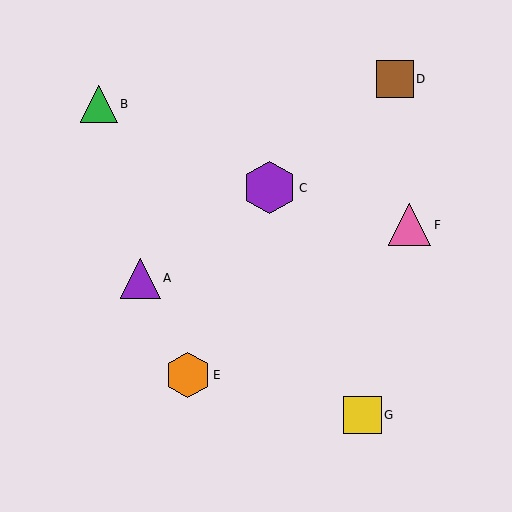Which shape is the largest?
The purple hexagon (labeled C) is the largest.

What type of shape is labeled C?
Shape C is a purple hexagon.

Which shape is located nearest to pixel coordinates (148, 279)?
The purple triangle (labeled A) at (140, 278) is nearest to that location.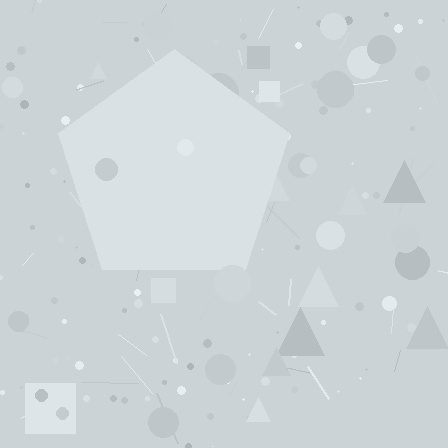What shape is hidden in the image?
A pentagon is hidden in the image.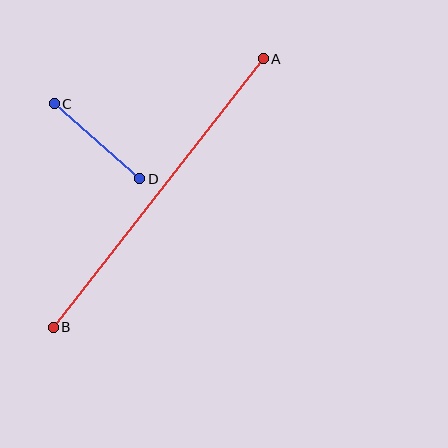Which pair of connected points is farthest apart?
Points A and B are farthest apart.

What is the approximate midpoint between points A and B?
The midpoint is at approximately (158, 193) pixels.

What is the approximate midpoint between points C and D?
The midpoint is at approximately (97, 141) pixels.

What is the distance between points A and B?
The distance is approximately 341 pixels.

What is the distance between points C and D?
The distance is approximately 114 pixels.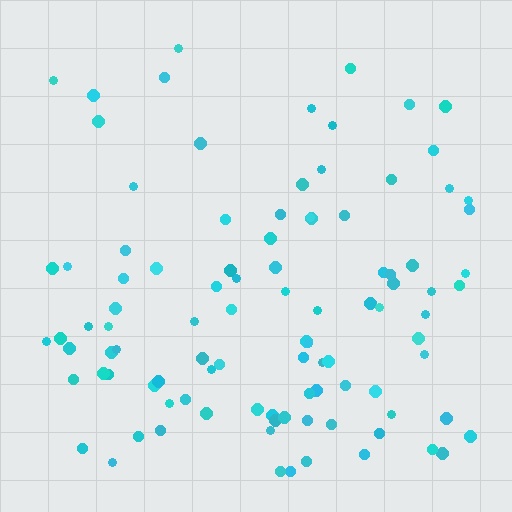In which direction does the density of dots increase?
From top to bottom, with the bottom side densest.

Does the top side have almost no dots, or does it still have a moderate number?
Still a moderate number, just noticeably fewer than the bottom.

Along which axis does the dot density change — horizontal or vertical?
Vertical.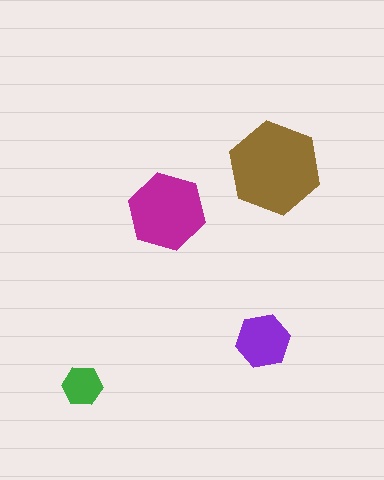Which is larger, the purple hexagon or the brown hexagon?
The brown one.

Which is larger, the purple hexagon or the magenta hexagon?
The magenta one.